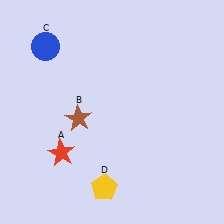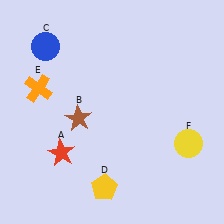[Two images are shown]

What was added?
An orange cross (E), a yellow circle (F) were added in Image 2.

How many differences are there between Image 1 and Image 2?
There are 2 differences between the two images.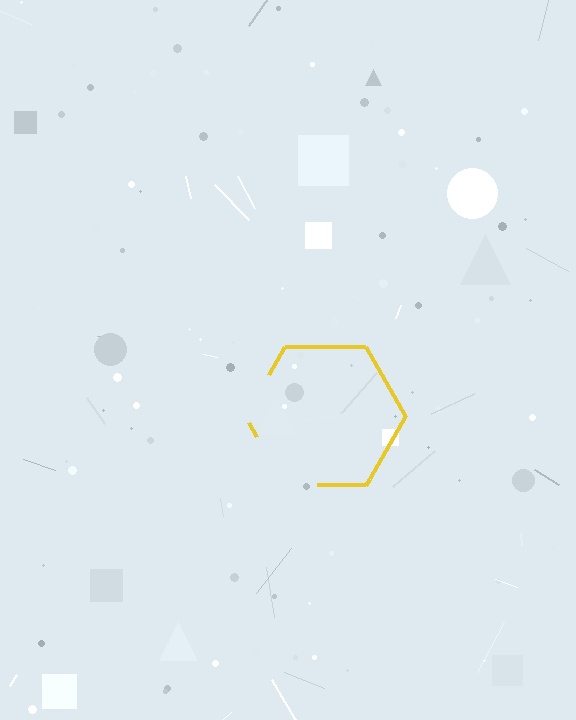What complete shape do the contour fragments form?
The contour fragments form a hexagon.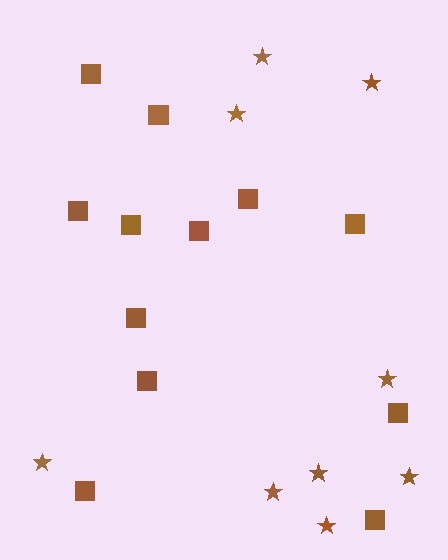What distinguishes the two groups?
There are 2 groups: one group of squares (12) and one group of stars (9).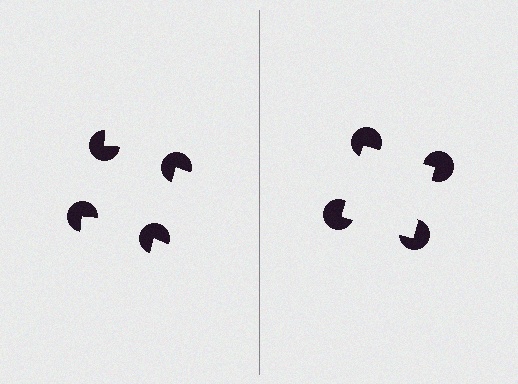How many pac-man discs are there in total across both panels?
8 — 4 on each side.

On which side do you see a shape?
An illusory square appears on the right side. On the left side the wedge cuts are rotated, so no coherent shape forms.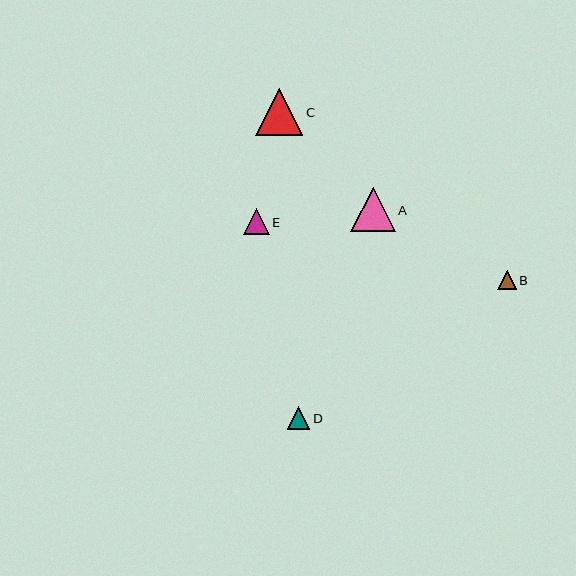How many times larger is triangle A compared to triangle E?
Triangle A is approximately 1.7 times the size of triangle E.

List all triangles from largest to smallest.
From largest to smallest: C, A, E, D, B.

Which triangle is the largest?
Triangle C is the largest with a size of approximately 47 pixels.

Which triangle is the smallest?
Triangle B is the smallest with a size of approximately 18 pixels.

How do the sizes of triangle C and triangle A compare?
Triangle C and triangle A are approximately the same size.